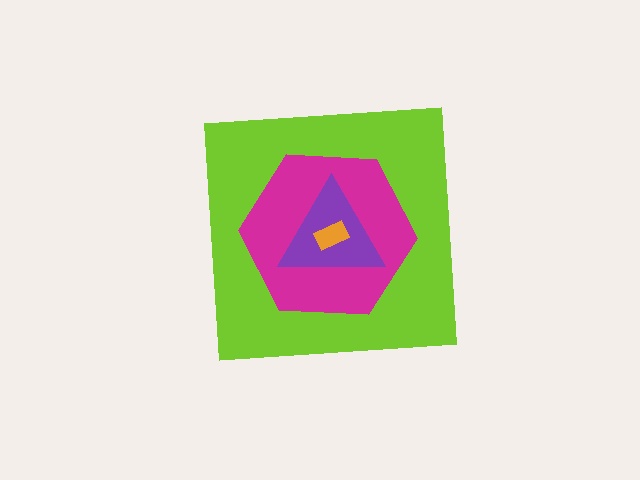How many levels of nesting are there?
4.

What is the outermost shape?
The lime square.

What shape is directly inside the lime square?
The magenta hexagon.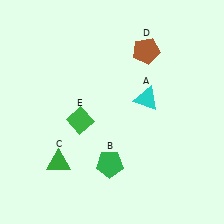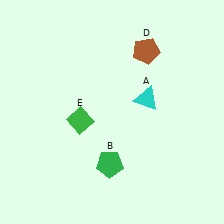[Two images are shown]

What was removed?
The green triangle (C) was removed in Image 2.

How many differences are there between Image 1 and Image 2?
There is 1 difference between the two images.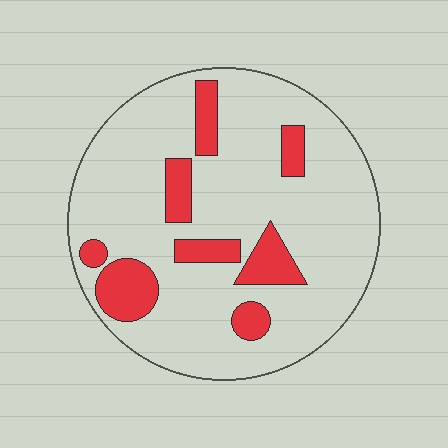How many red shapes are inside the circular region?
8.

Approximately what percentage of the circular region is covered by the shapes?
Approximately 20%.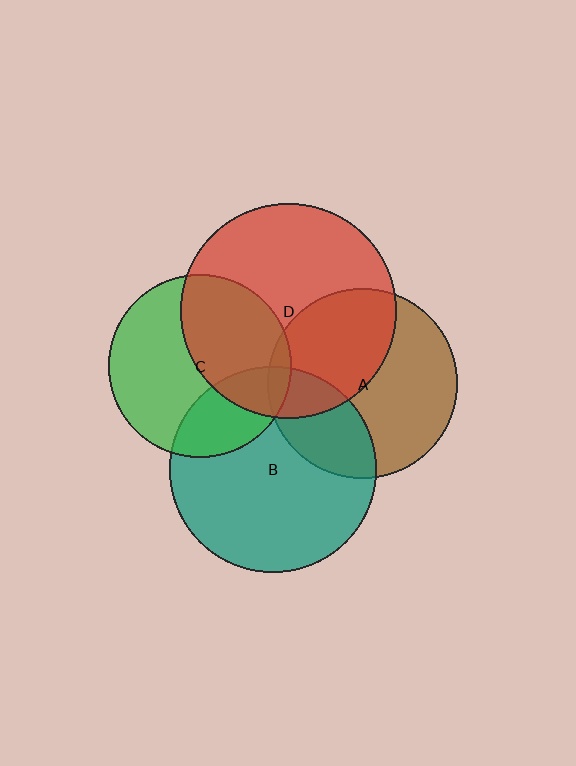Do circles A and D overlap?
Yes.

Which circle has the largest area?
Circle D (red).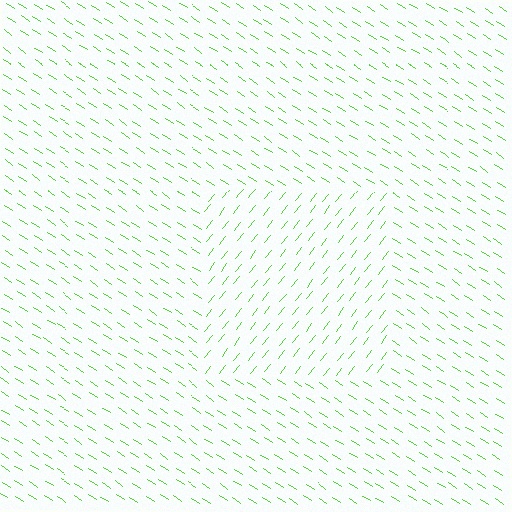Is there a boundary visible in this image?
Yes, there is a texture boundary formed by a change in line orientation.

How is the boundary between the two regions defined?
The boundary is defined purely by a change in line orientation (approximately 84 degrees difference). All lines are the same color and thickness.